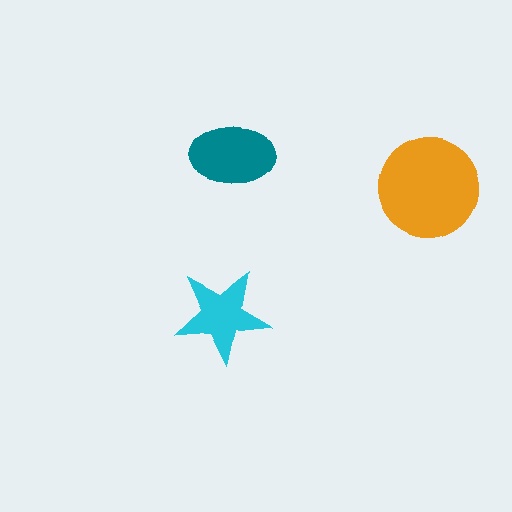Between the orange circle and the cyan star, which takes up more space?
The orange circle.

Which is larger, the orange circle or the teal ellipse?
The orange circle.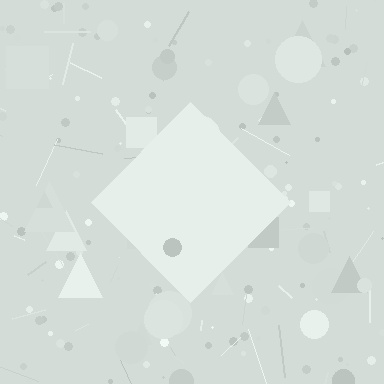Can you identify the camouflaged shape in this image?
The camouflaged shape is a diamond.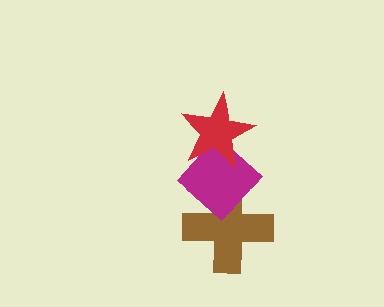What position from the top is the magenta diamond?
The magenta diamond is 2nd from the top.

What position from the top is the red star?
The red star is 1st from the top.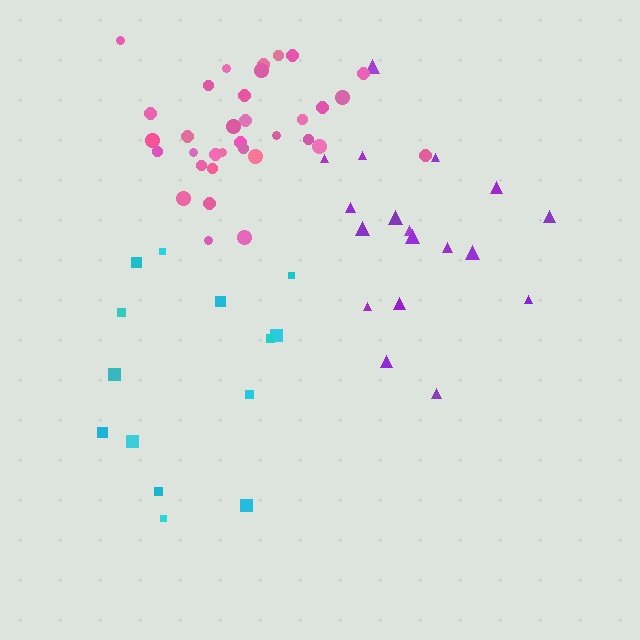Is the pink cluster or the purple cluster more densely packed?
Pink.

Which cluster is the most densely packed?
Pink.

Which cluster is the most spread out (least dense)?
Cyan.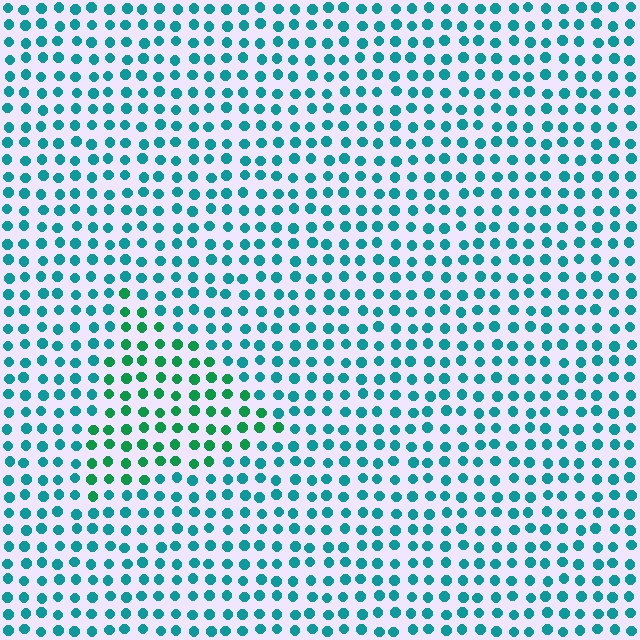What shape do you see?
I see a triangle.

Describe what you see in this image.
The image is filled with small teal elements in a uniform arrangement. A triangle-shaped region is visible where the elements are tinted to a slightly different hue, forming a subtle color boundary.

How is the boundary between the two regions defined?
The boundary is defined purely by a slight shift in hue (about 36 degrees). Spacing, size, and orientation are identical on both sides.